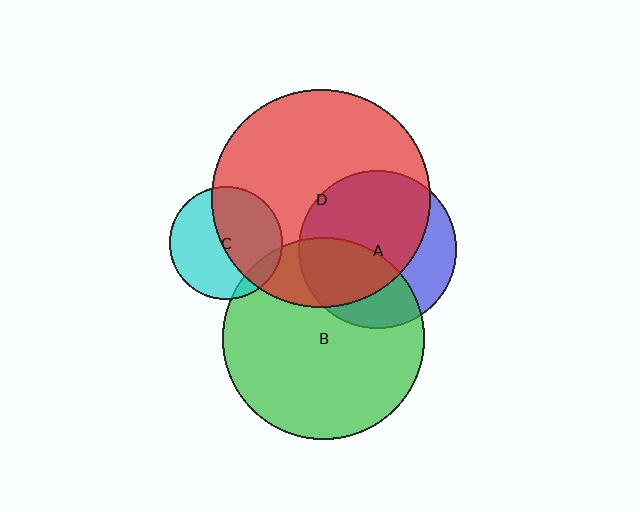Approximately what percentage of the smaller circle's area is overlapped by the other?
Approximately 50%.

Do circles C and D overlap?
Yes.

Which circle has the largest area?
Circle D (red).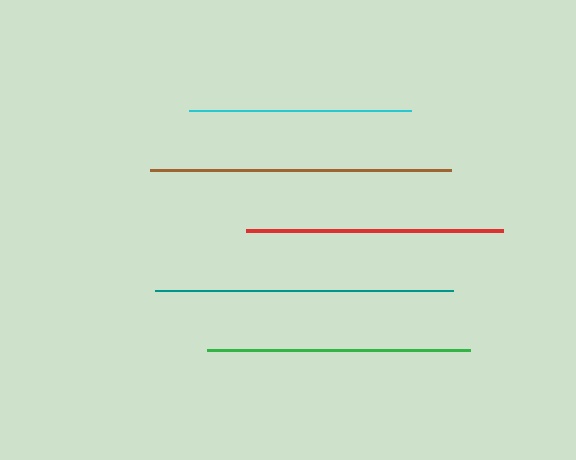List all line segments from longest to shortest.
From longest to shortest: brown, teal, green, red, cyan.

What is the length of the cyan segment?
The cyan segment is approximately 222 pixels long.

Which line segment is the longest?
The brown line is the longest at approximately 301 pixels.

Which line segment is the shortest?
The cyan line is the shortest at approximately 222 pixels.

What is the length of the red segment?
The red segment is approximately 257 pixels long.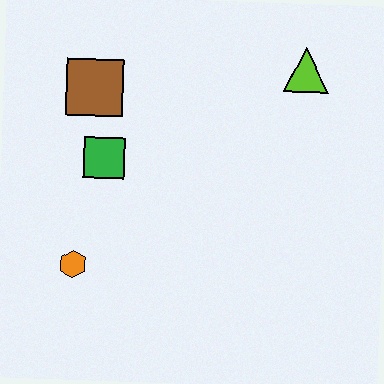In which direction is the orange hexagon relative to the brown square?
The orange hexagon is below the brown square.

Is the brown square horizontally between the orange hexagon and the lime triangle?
Yes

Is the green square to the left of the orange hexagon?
No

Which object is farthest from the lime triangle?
The orange hexagon is farthest from the lime triangle.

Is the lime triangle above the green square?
Yes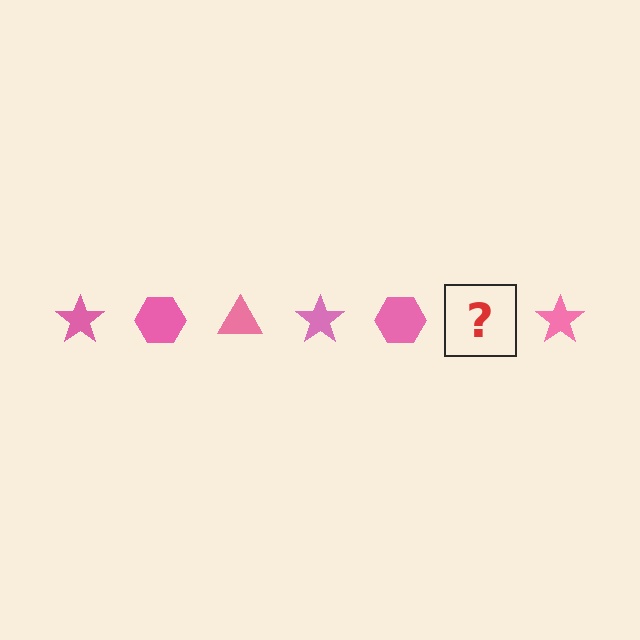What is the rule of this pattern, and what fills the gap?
The rule is that the pattern cycles through star, hexagon, triangle shapes in pink. The gap should be filled with a pink triangle.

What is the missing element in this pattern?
The missing element is a pink triangle.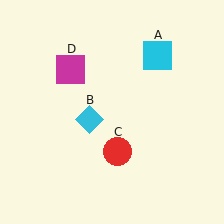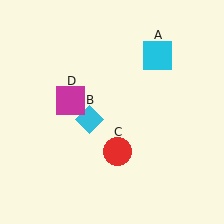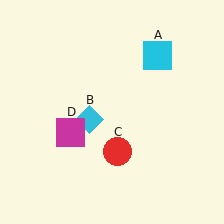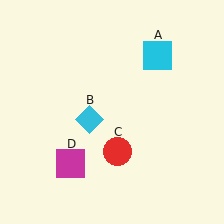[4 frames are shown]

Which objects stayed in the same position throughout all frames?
Cyan square (object A) and cyan diamond (object B) and red circle (object C) remained stationary.